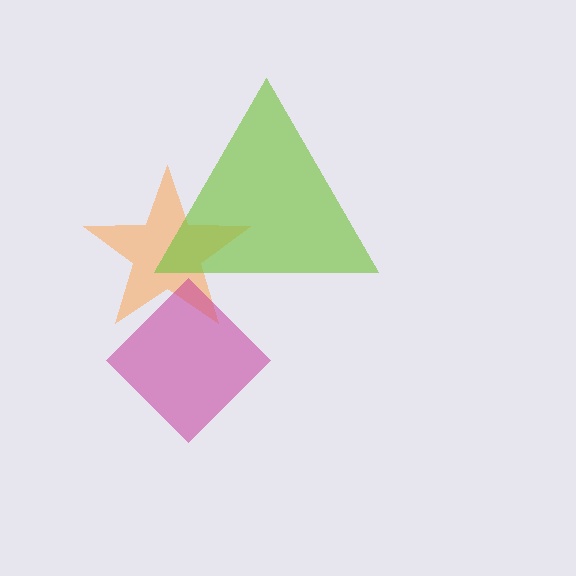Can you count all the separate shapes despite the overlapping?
Yes, there are 3 separate shapes.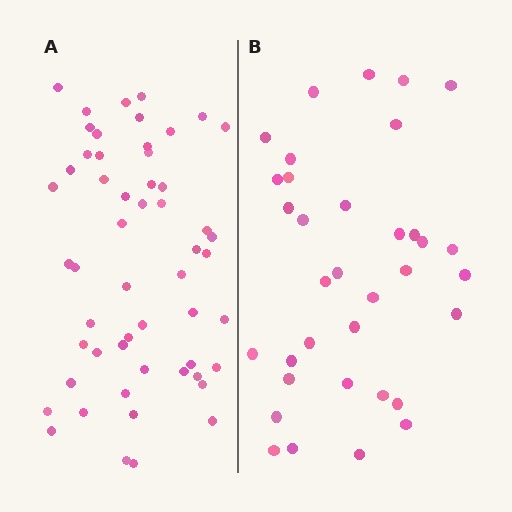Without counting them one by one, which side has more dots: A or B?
Region A (the left region) has more dots.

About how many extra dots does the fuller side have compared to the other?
Region A has approximately 20 more dots than region B.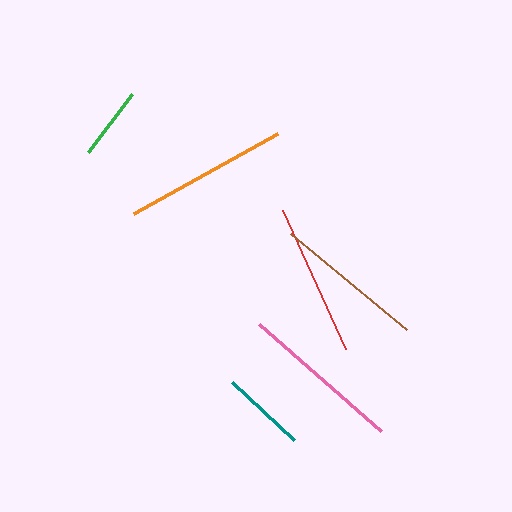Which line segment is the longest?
The orange line is the longest at approximately 164 pixels.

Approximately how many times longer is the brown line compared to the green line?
The brown line is approximately 2.1 times the length of the green line.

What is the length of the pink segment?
The pink segment is approximately 162 pixels long.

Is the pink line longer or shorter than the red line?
The pink line is longer than the red line.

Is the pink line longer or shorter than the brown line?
The pink line is longer than the brown line.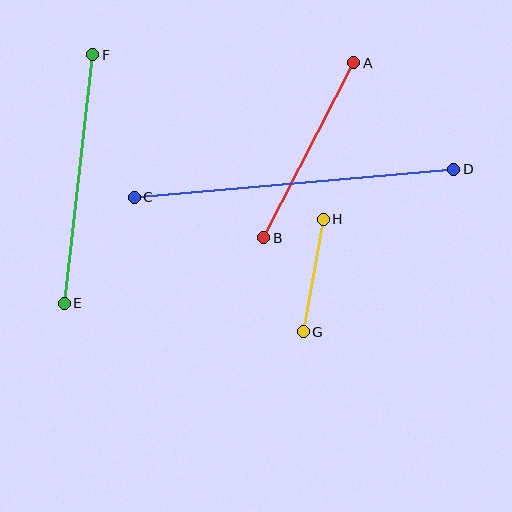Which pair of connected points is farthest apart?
Points C and D are farthest apart.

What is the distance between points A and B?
The distance is approximately 197 pixels.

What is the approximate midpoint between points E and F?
The midpoint is at approximately (79, 179) pixels.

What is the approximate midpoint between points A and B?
The midpoint is at approximately (309, 150) pixels.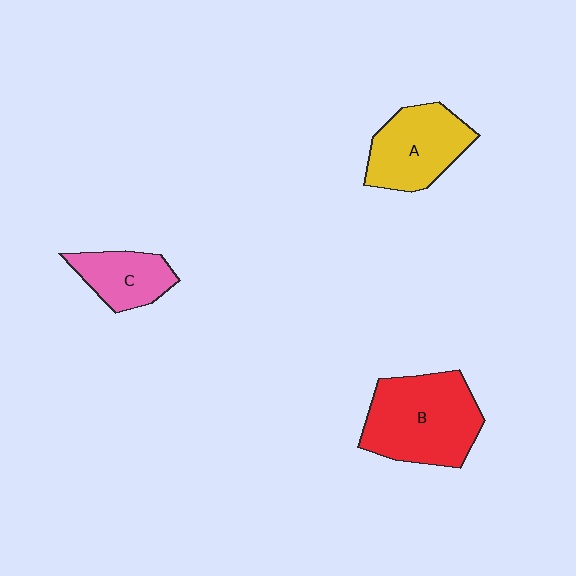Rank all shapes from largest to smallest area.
From largest to smallest: B (red), A (yellow), C (pink).